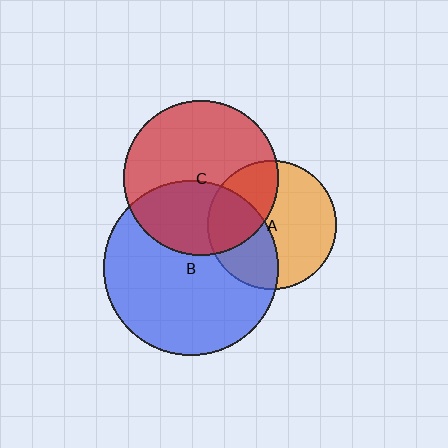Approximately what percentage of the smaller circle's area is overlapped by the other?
Approximately 40%.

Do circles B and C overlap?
Yes.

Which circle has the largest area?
Circle B (blue).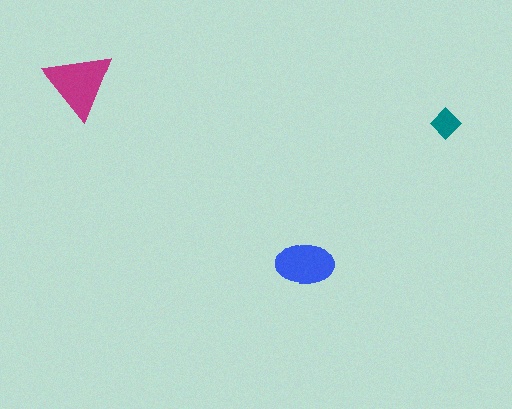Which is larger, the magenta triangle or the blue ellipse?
The magenta triangle.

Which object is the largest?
The magenta triangle.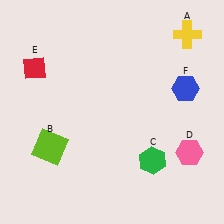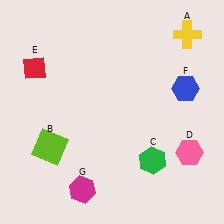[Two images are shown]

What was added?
A magenta hexagon (G) was added in Image 2.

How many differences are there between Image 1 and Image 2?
There is 1 difference between the two images.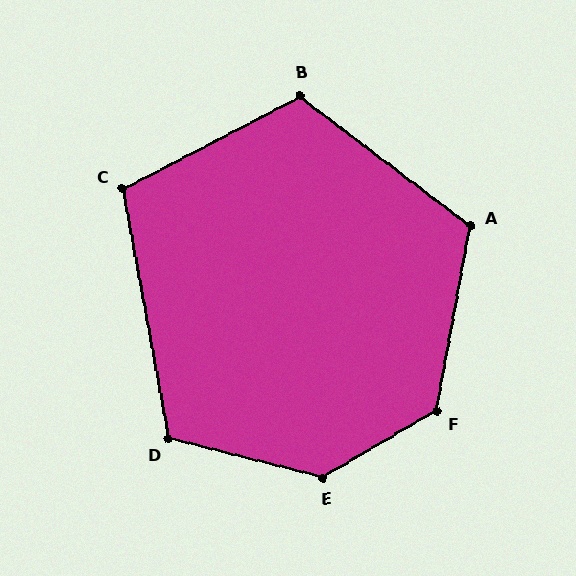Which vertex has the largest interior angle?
E, at approximately 136 degrees.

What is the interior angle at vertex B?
Approximately 115 degrees (obtuse).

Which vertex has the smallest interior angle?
C, at approximately 107 degrees.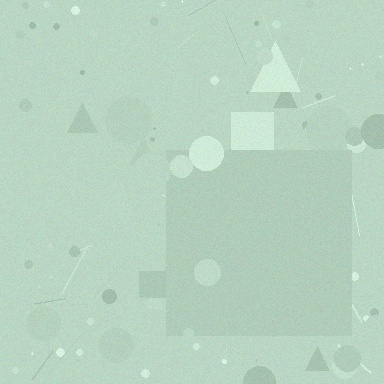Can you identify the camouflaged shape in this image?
The camouflaged shape is a square.